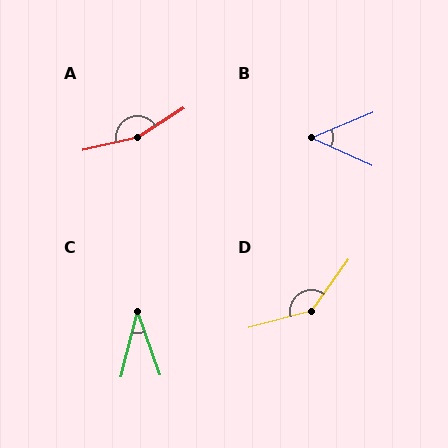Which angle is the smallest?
C, at approximately 34 degrees.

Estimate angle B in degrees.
Approximately 47 degrees.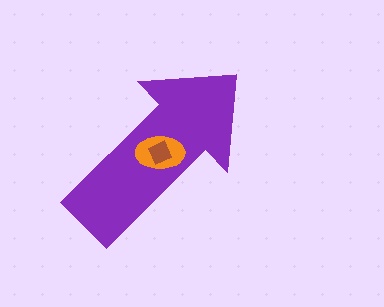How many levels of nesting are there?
3.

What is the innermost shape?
The brown diamond.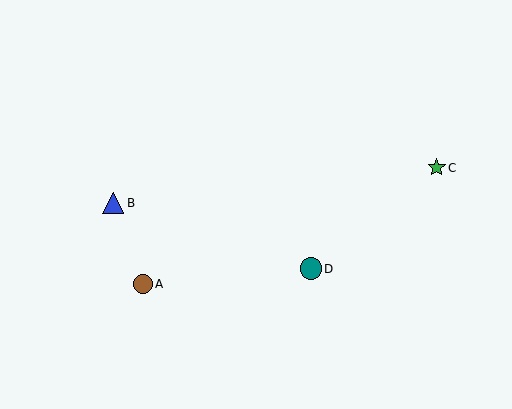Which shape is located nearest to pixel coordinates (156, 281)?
The brown circle (labeled A) at (143, 284) is nearest to that location.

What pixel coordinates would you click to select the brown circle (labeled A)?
Click at (143, 284) to select the brown circle A.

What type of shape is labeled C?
Shape C is a green star.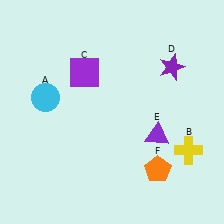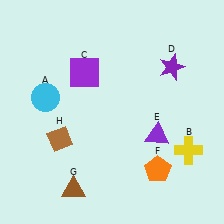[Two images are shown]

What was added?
A brown triangle (G), a brown diamond (H) were added in Image 2.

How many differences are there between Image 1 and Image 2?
There are 2 differences between the two images.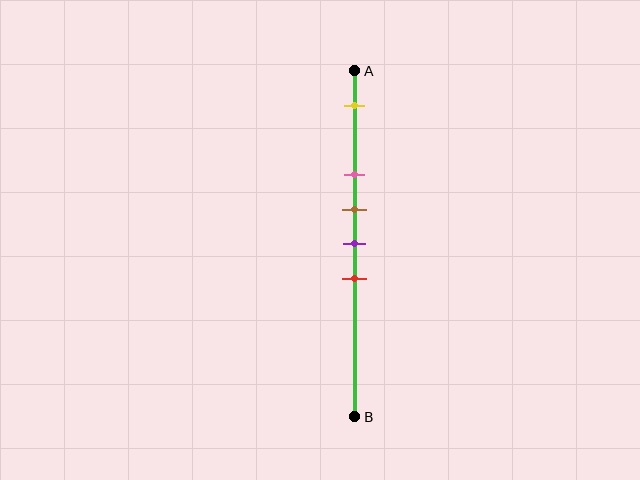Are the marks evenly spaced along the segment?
No, the marks are not evenly spaced.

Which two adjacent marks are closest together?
The brown and purple marks are the closest adjacent pair.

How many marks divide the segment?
There are 5 marks dividing the segment.